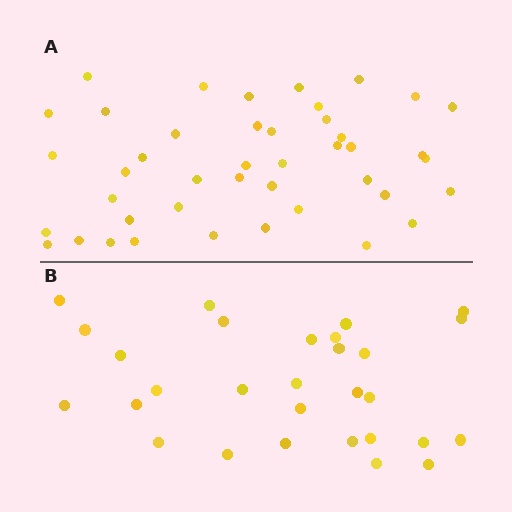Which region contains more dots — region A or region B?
Region A (the top region) has more dots.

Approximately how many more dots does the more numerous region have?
Region A has approximately 15 more dots than region B.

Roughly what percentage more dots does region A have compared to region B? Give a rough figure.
About 50% more.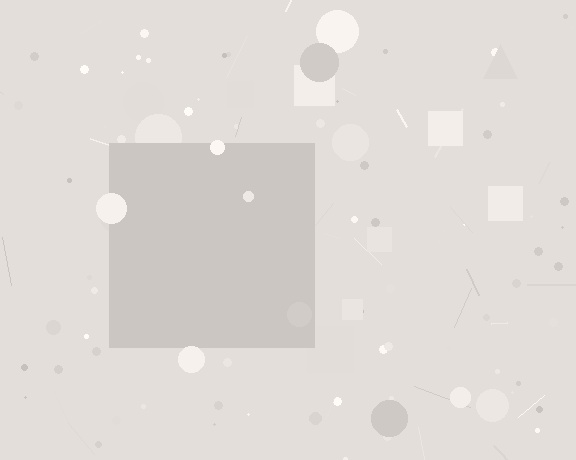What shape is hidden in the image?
A square is hidden in the image.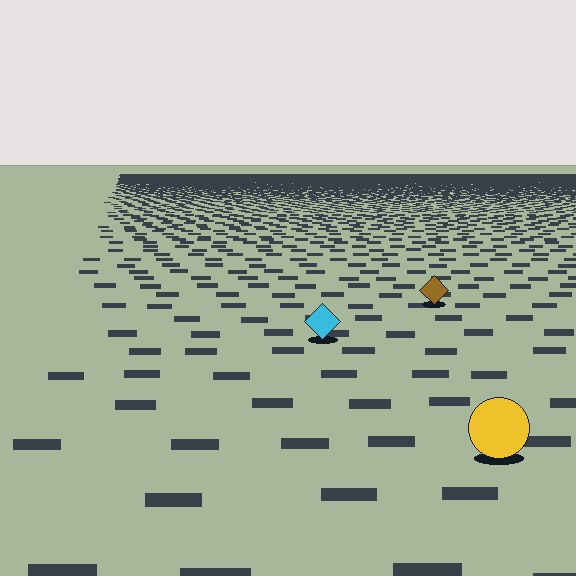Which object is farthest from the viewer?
The brown diamond is farthest from the viewer. It appears smaller and the ground texture around it is denser.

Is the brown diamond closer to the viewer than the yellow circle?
No. The yellow circle is closer — you can tell from the texture gradient: the ground texture is coarser near it.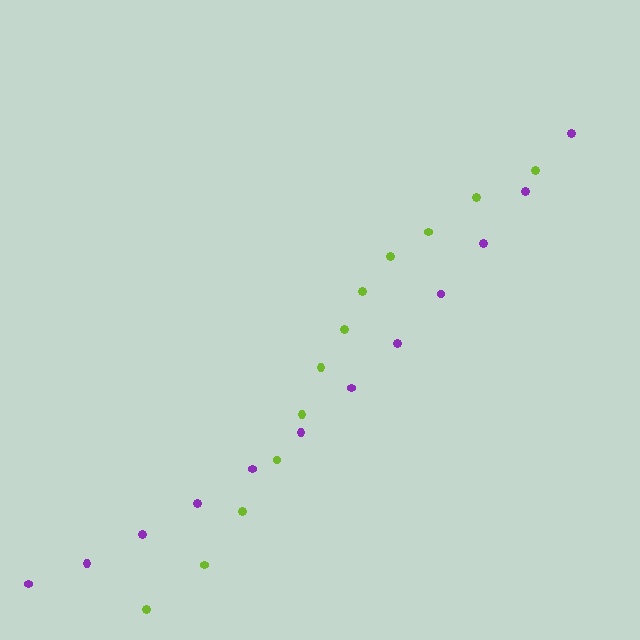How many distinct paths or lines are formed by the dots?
There are 2 distinct paths.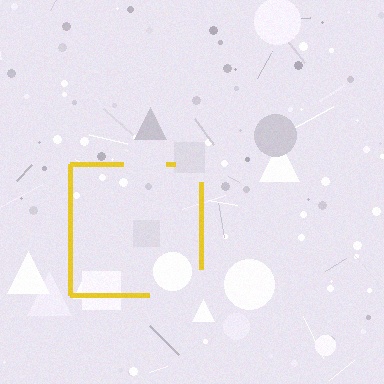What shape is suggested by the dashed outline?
The dashed outline suggests a square.